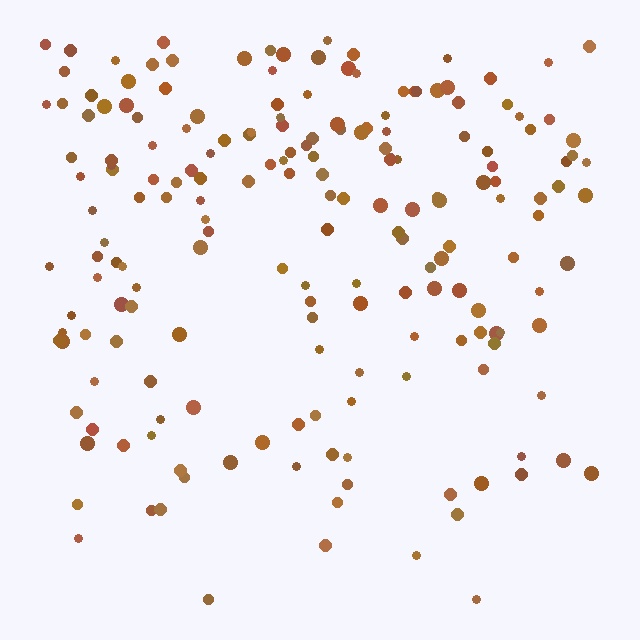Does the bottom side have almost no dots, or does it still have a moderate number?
Still a moderate number, just noticeably fewer than the top.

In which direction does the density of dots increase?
From bottom to top, with the top side densest.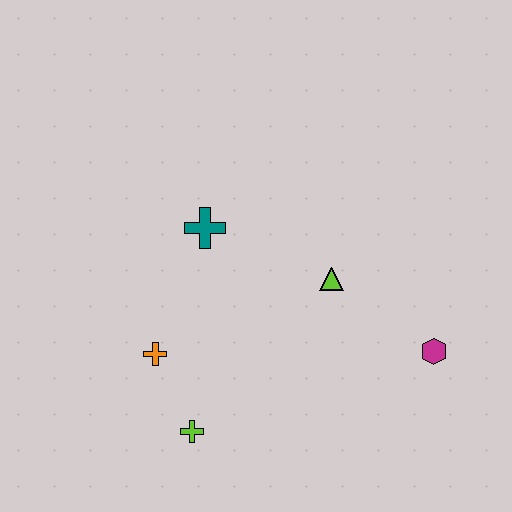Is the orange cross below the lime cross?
No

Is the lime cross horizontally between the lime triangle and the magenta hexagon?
No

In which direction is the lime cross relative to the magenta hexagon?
The lime cross is to the left of the magenta hexagon.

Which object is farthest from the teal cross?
The magenta hexagon is farthest from the teal cross.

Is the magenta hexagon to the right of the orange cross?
Yes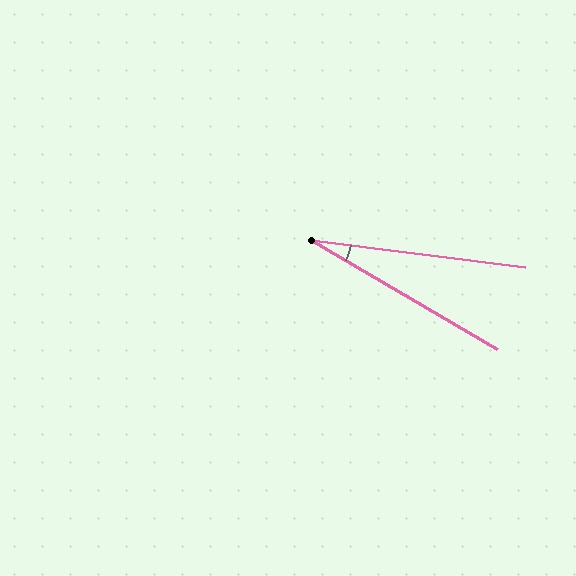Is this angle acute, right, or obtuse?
It is acute.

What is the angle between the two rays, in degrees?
Approximately 23 degrees.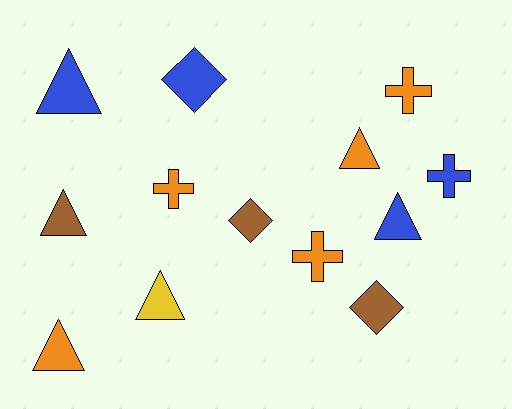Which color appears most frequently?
Orange, with 5 objects.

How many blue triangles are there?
There are 2 blue triangles.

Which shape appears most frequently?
Triangle, with 6 objects.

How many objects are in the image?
There are 13 objects.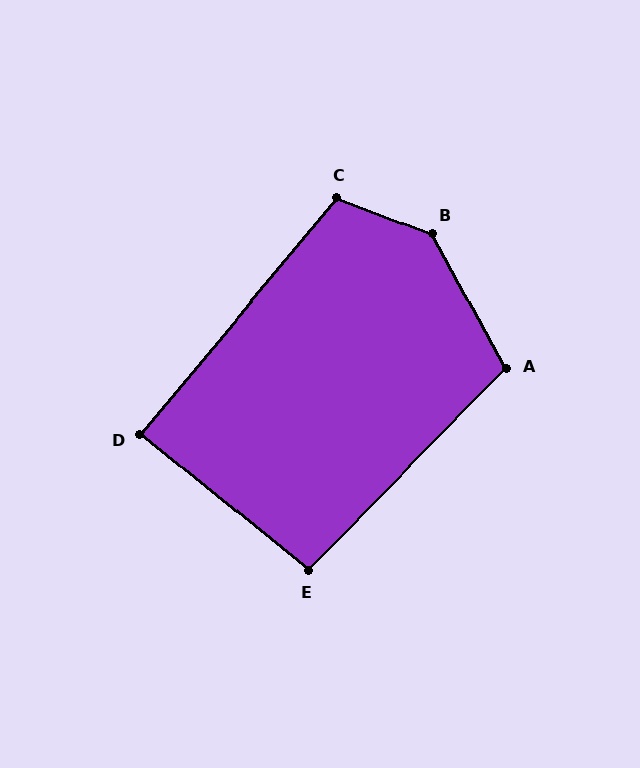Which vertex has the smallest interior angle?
D, at approximately 89 degrees.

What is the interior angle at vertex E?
Approximately 96 degrees (obtuse).